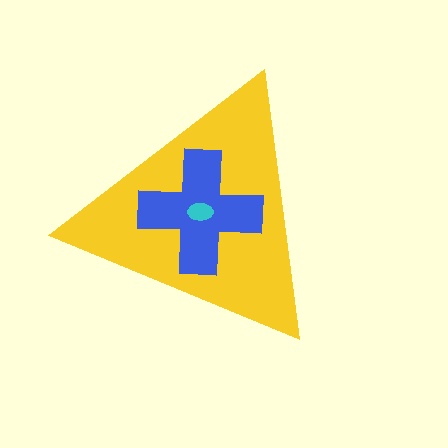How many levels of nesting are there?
3.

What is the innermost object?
The cyan ellipse.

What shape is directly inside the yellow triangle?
The blue cross.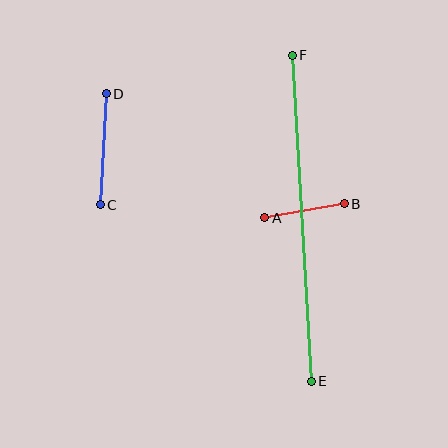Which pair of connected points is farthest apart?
Points E and F are farthest apart.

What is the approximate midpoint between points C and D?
The midpoint is at approximately (103, 149) pixels.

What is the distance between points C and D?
The distance is approximately 111 pixels.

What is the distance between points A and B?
The distance is approximately 81 pixels.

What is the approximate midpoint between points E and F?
The midpoint is at approximately (302, 218) pixels.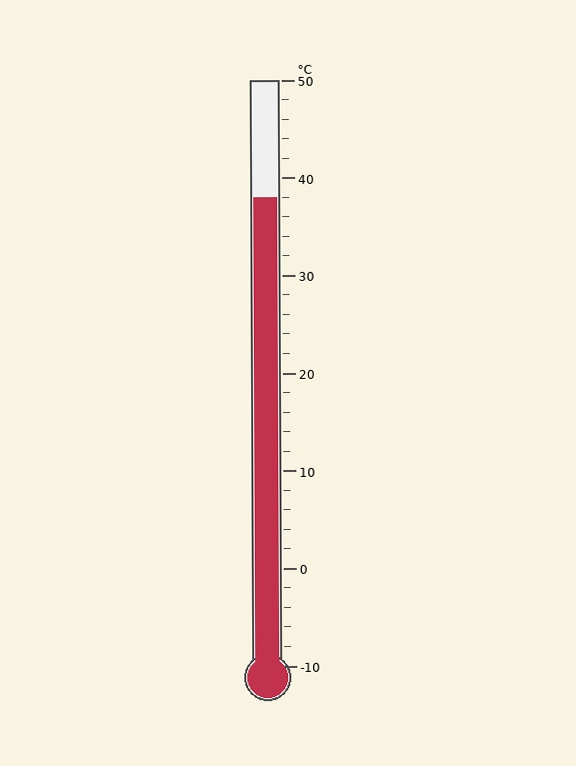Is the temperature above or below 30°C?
The temperature is above 30°C.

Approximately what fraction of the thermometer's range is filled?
The thermometer is filled to approximately 80% of its range.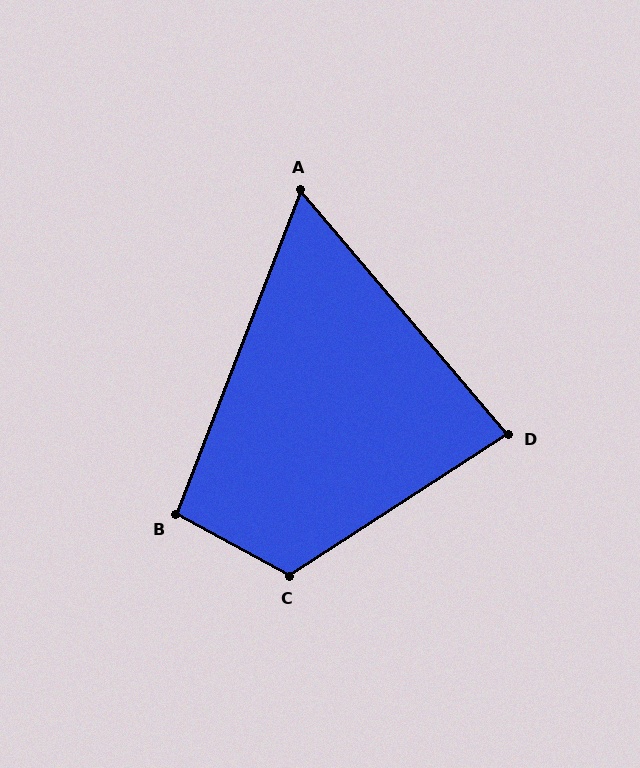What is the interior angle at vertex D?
Approximately 83 degrees (acute).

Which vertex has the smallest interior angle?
A, at approximately 61 degrees.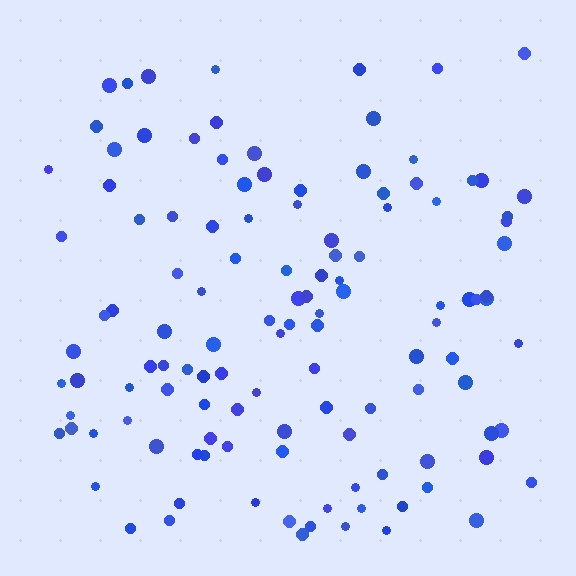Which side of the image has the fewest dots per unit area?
The top.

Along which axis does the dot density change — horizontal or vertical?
Vertical.